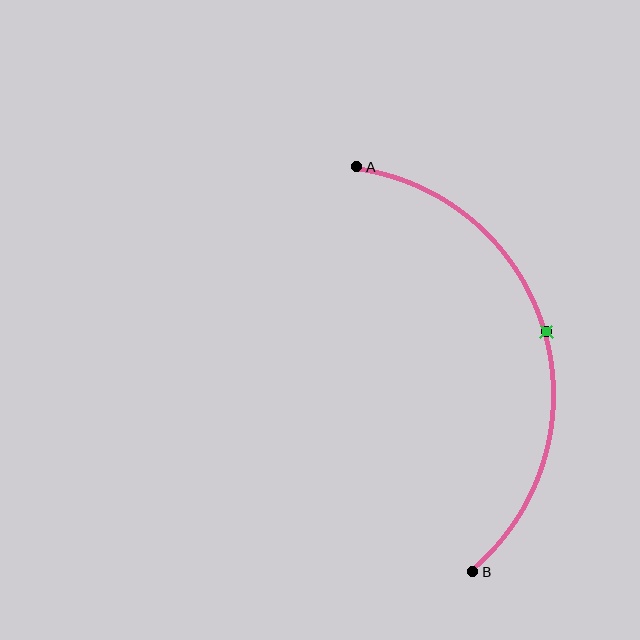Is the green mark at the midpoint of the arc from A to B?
Yes. The green mark lies on the arc at equal arc-length from both A and B — it is the arc midpoint.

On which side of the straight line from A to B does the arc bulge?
The arc bulges to the right of the straight line connecting A and B.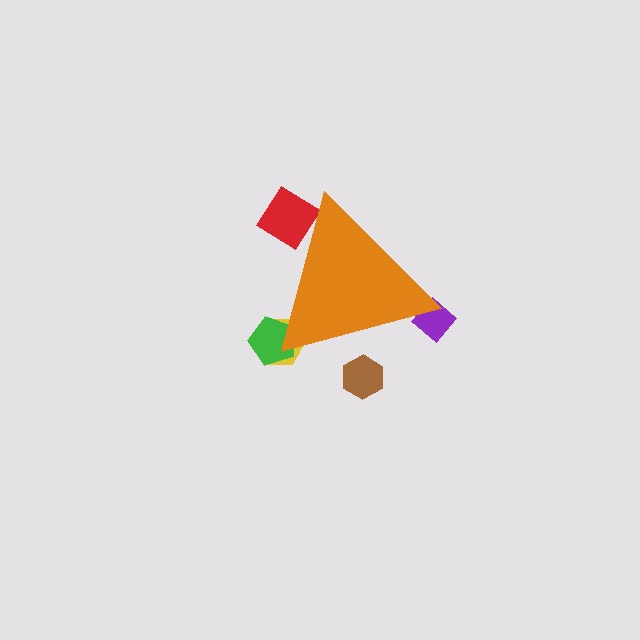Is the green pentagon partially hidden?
Yes, the green pentagon is partially hidden behind the orange triangle.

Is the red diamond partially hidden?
Yes, the red diamond is partially hidden behind the orange triangle.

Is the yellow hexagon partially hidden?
Yes, the yellow hexagon is partially hidden behind the orange triangle.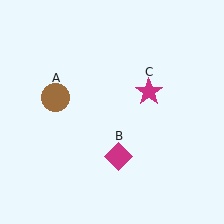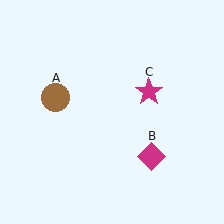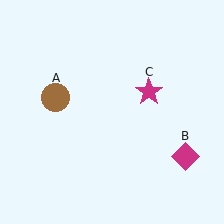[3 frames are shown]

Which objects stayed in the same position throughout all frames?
Brown circle (object A) and magenta star (object C) remained stationary.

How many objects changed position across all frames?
1 object changed position: magenta diamond (object B).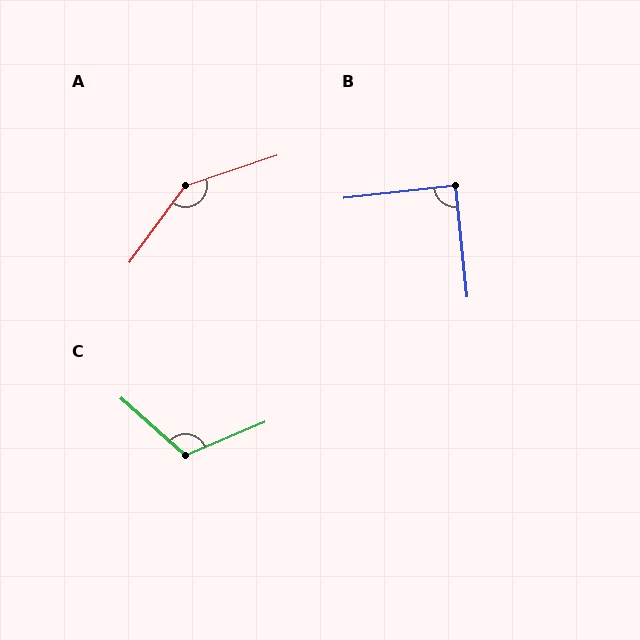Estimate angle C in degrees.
Approximately 116 degrees.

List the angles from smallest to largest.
B (89°), C (116°), A (144°).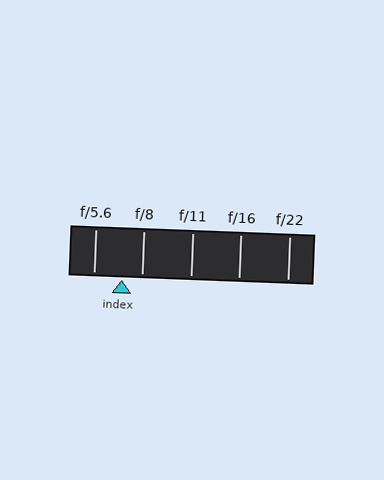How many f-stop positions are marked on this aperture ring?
There are 5 f-stop positions marked.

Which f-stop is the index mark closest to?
The index mark is closest to f/8.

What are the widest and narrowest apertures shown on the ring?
The widest aperture shown is f/5.6 and the narrowest is f/22.